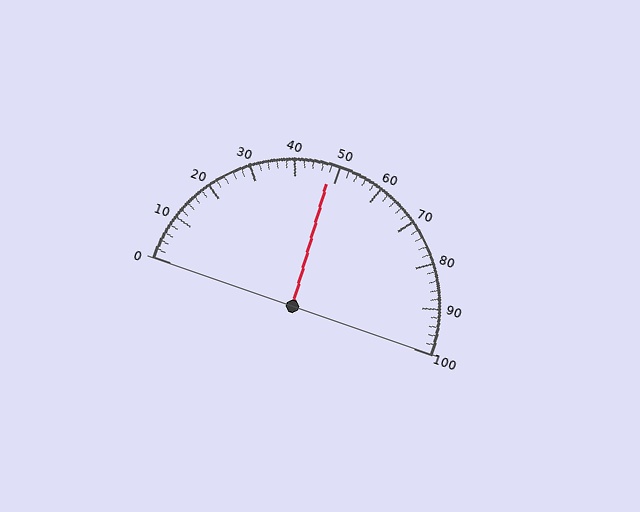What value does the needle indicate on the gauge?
The needle indicates approximately 48.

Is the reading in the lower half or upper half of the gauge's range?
The reading is in the lower half of the range (0 to 100).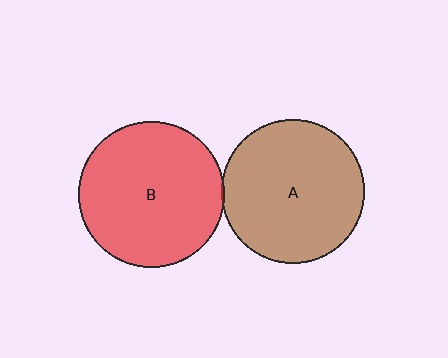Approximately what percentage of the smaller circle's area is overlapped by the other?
Approximately 5%.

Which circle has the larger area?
Circle B (red).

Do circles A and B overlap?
Yes.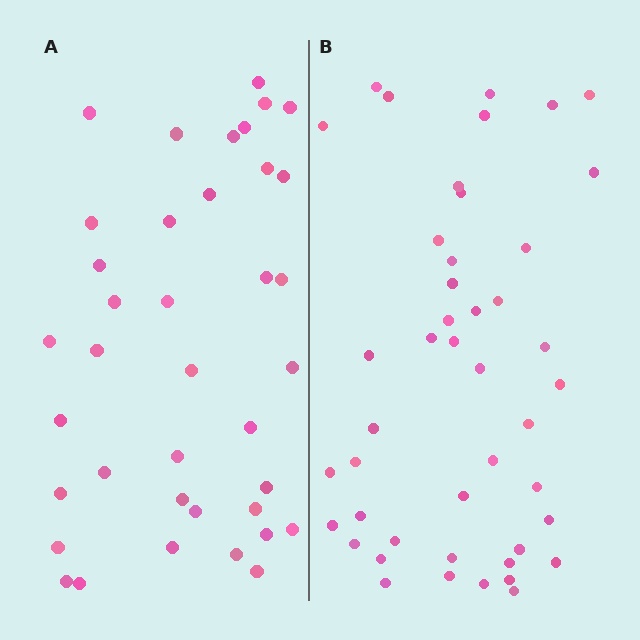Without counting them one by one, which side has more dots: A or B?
Region B (the right region) has more dots.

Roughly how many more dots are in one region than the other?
Region B has roughly 8 or so more dots than region A.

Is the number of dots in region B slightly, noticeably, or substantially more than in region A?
Region B has only slightly more — the two regions are fairly close. The ratio is roughly 1.2 to 1.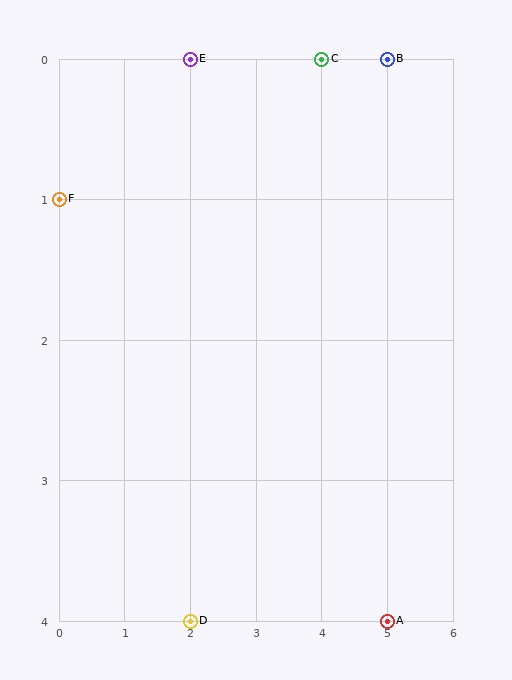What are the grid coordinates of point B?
Point B is at grid coordinates (5, 0).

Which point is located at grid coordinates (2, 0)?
Point E is at (2, 0).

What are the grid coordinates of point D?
Point D is at grid coordinates (2, 4).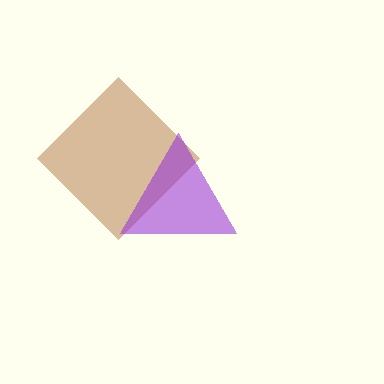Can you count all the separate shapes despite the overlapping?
Yes, there are 2 separate shapes.